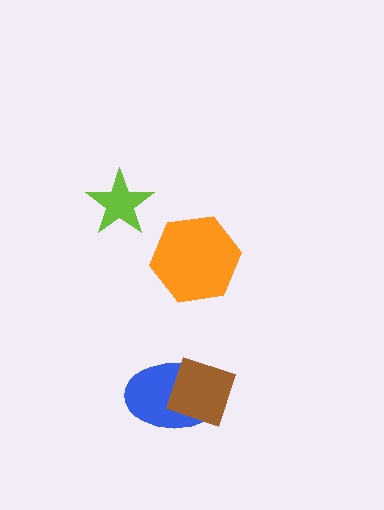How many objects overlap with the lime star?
0 objects overlap with the lime star.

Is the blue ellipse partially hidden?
Yes, it is partially covered by another shape.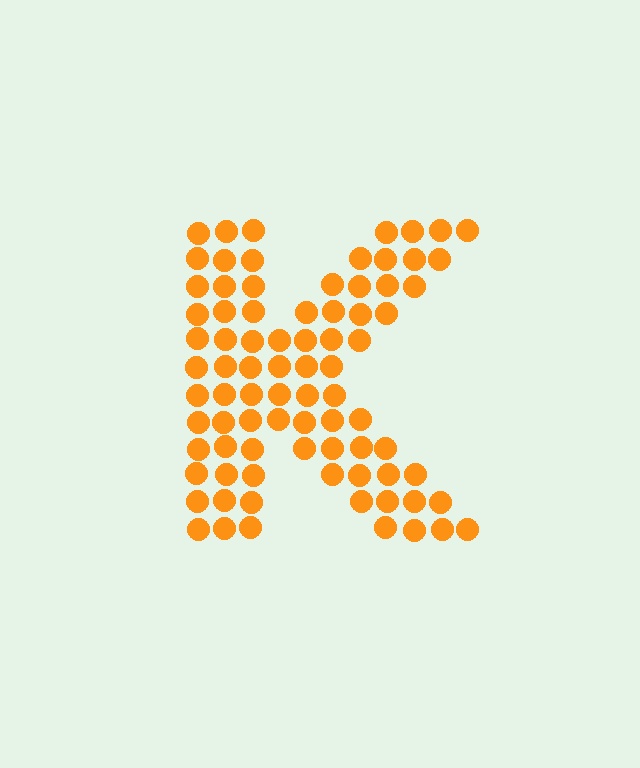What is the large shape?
The large shape is the letter K.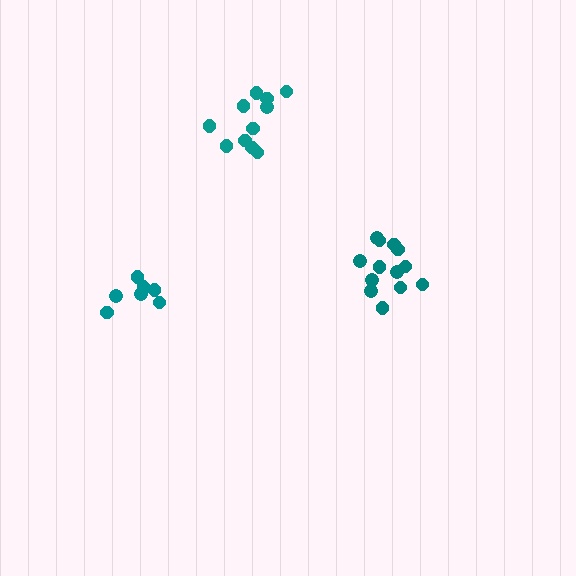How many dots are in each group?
Group 1: 11 dots, Group 2: 13 dots, Group 3: 7 dots (31 total).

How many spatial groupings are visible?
There are 3 spatial groupings.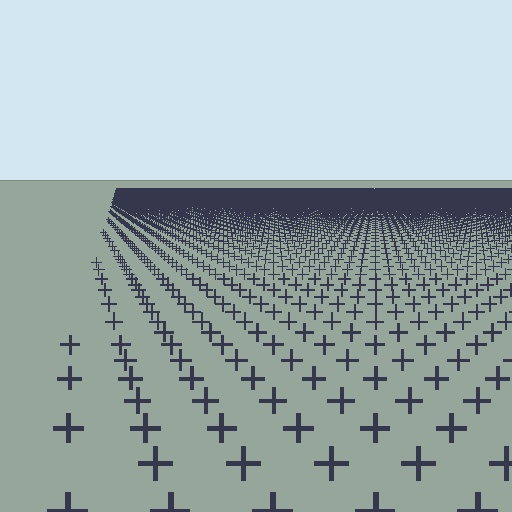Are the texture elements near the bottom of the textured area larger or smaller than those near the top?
Larger. Near the bottom, elements are closer to the viewer and appear at a bigger on-screen size.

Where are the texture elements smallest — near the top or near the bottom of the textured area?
Near the top.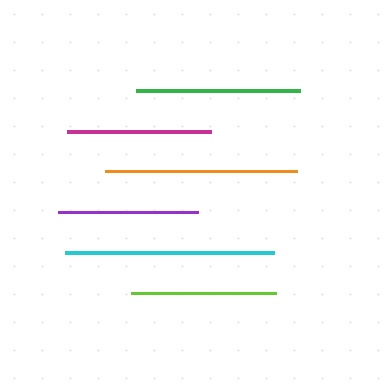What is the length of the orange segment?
The orange segment is approximately 192 pixels long.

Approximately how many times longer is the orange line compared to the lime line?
The orange line is approximately 1.3 times the length of the lime line.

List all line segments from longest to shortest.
From longest to shortest: cyan, orange, green, lime, magenta, purple.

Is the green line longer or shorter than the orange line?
The orange line is longer than the green line.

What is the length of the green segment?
The green segment is approximately 164 pixels long.